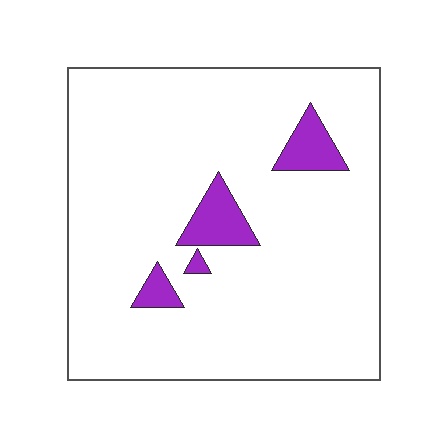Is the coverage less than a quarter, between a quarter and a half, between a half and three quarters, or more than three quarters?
Less than a quarter.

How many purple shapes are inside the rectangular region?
4.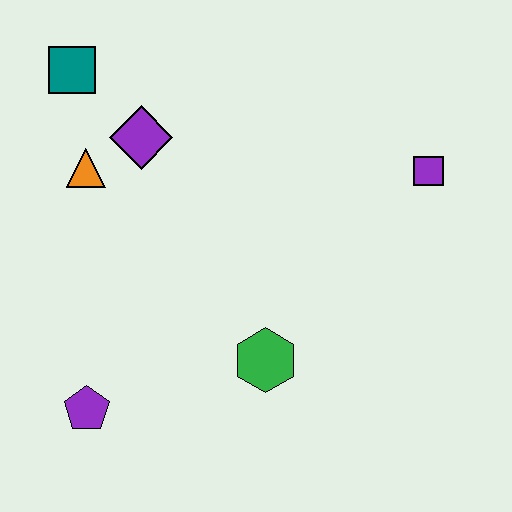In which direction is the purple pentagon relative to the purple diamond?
The purple pentagon is below the purple diamond.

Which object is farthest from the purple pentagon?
The purple square is farthest from the purple pentagon.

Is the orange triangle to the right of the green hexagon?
No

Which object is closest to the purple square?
The green hexagon is closest to the purple square.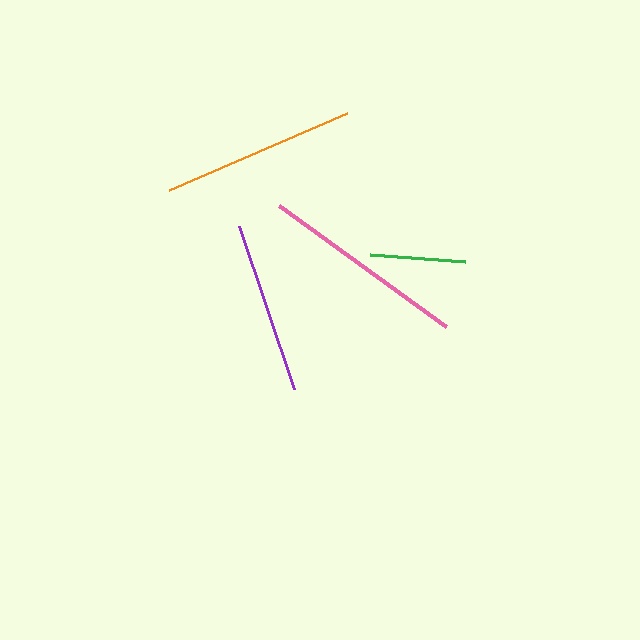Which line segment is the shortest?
The green line is the shortest at approximately 95 pixels.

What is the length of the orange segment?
The orange segment is approximately 194 pixels long.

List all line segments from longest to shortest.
From longest to shortest: pink, orange, purple, green.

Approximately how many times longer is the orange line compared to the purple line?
The orange line is approximately 1.1 times the length of the purple line.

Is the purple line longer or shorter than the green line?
The purple line is longer than the green line.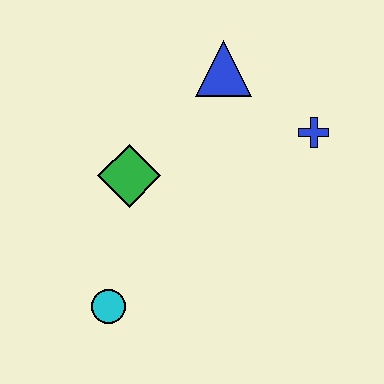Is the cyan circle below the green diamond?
Yes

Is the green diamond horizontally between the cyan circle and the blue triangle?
Yes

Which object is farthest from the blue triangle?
The cyan circle is farthest from the blue triangle.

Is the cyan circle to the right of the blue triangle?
No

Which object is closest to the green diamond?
The cyan circle is closest to the green diamond.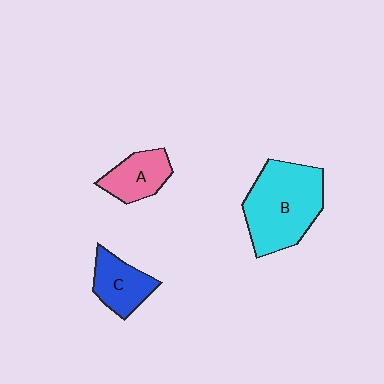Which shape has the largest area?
Shape B (cyan).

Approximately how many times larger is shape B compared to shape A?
Approximately 2.2 times.